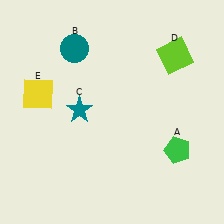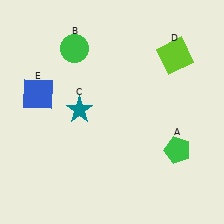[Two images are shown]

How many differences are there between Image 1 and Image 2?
There are 2 differences between the two images.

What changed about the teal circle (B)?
In Image 1, B is teal. In Image 2, it changed to green.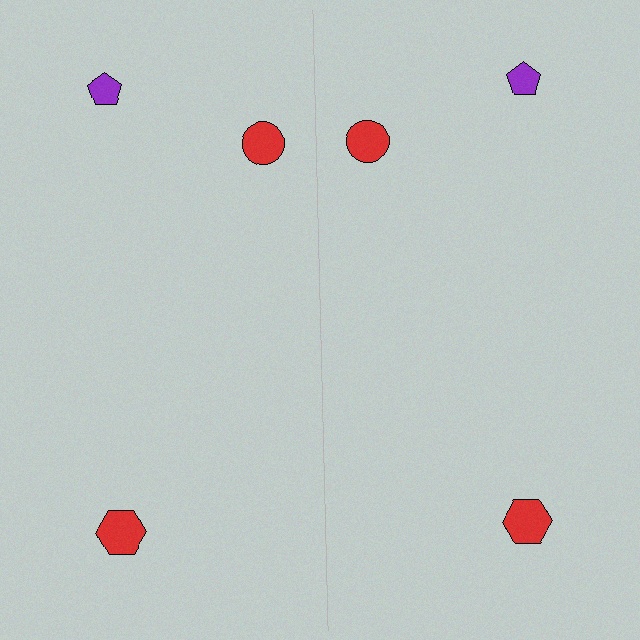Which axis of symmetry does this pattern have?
The pattern has a vertical axis of symmetry running through the center of the image.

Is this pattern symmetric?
Yes, this pattern has bilateral (reflection) symmetry.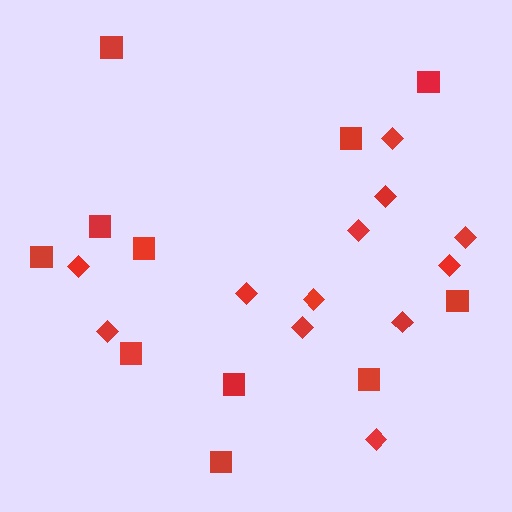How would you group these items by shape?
There are 2 groups: one group of squares (11) and one group of diamonds (12).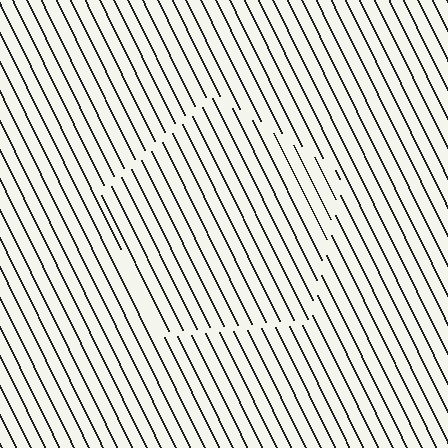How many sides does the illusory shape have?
5 sides — the line-ends trace a pentagon.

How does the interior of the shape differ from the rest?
The interior of the shape contains the same grating, shifted by half a period — the contour is defined by the phase discontinuity where line-ends from the inner and outer gratings abut.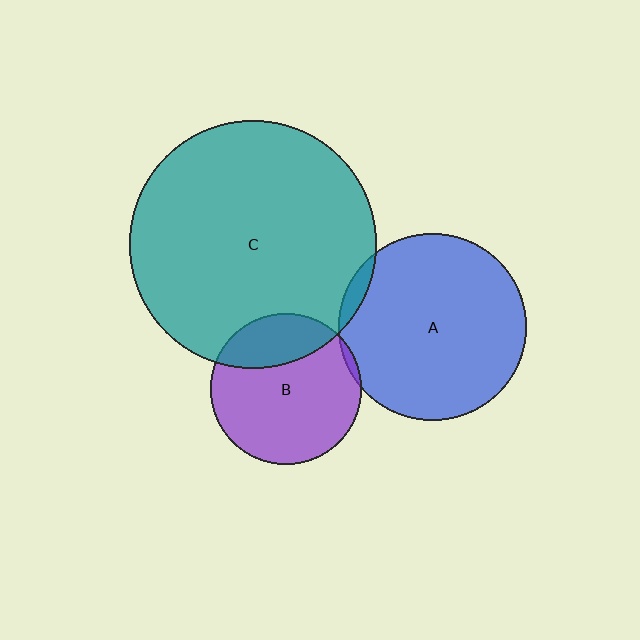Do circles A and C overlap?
Yes.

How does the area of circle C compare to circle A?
Approximately 1.7 times.